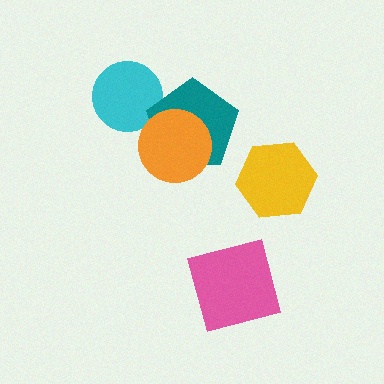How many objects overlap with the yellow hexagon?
0 objects overlap with the yellow hexagon.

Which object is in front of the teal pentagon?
The orange circle is in front of the teal pentagon.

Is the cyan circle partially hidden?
Yes, it is partially covered by another shape.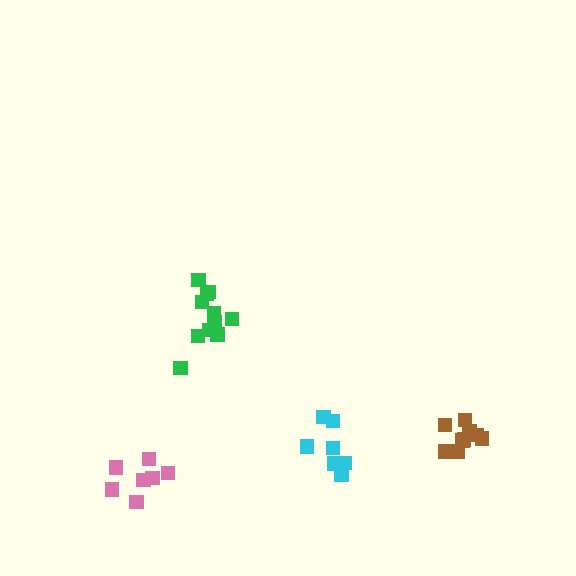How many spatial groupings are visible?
There are 4 spatial groupings.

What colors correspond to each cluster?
The clusters are colored: brown, green, cyan, pink.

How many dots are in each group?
Group 1: 9 dots, Group 2: 11 dots, Group 3: 7 dots, Group 4: 7 dots (34 total).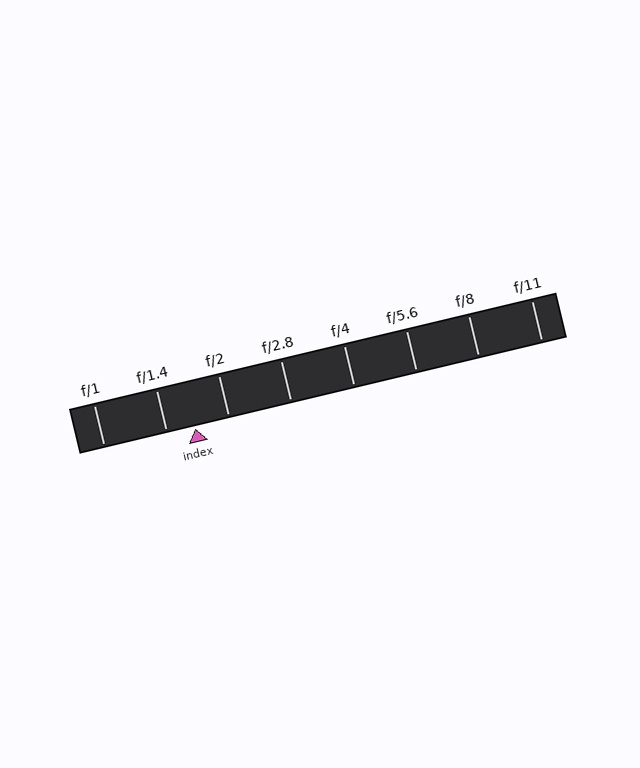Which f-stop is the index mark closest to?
The index mark is closest to f/1.4.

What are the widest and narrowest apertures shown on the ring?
The widest aperture shown is f/1 and the narrowest is f/11.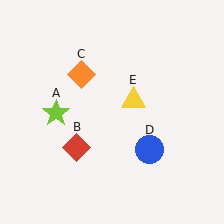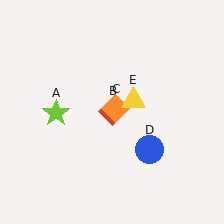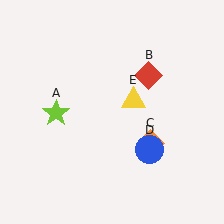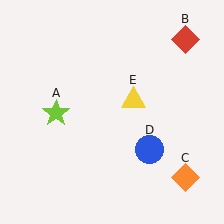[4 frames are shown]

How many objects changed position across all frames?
2 objects changed position: red diamond (object B), orange diamond (object C).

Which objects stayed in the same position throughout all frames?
Lime star (object A) and blue circle (object D) and yellow triangle (object E) remained stationary.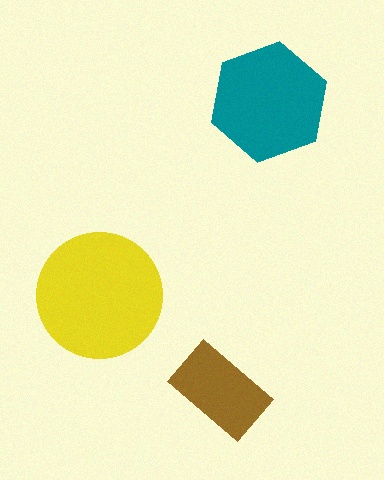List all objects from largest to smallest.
The yellow circle, the teal hexagon, the brown rectangle.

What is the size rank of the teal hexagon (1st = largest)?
2nd.